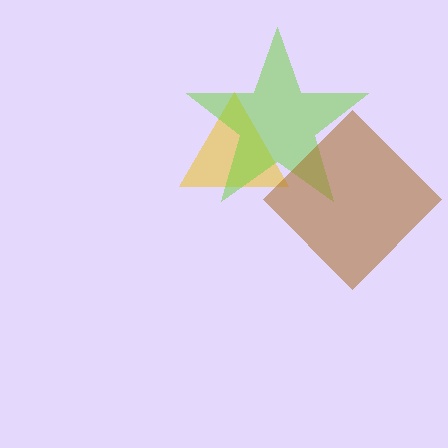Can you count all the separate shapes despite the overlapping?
Yes, there are 3 separate shapes.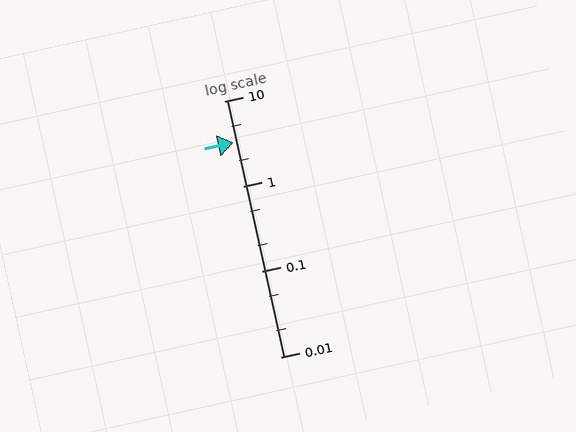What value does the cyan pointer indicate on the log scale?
The pointer indicates approximately 3.3.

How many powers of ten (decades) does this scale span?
The scale spans 3 decades, from 0.01 to 10.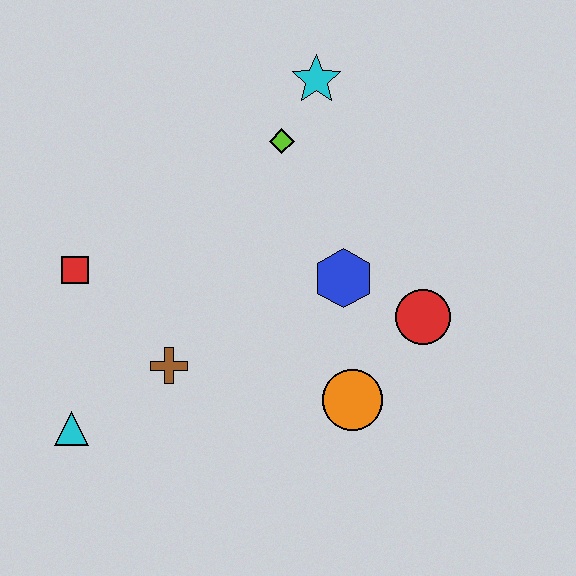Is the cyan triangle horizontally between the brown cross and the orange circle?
No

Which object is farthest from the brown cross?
The cyan star is farthest from the brown cross.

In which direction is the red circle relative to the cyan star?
The red circle is below the cyan star.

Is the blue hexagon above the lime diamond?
No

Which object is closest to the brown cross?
The cyan triangle is closest to the brown cross.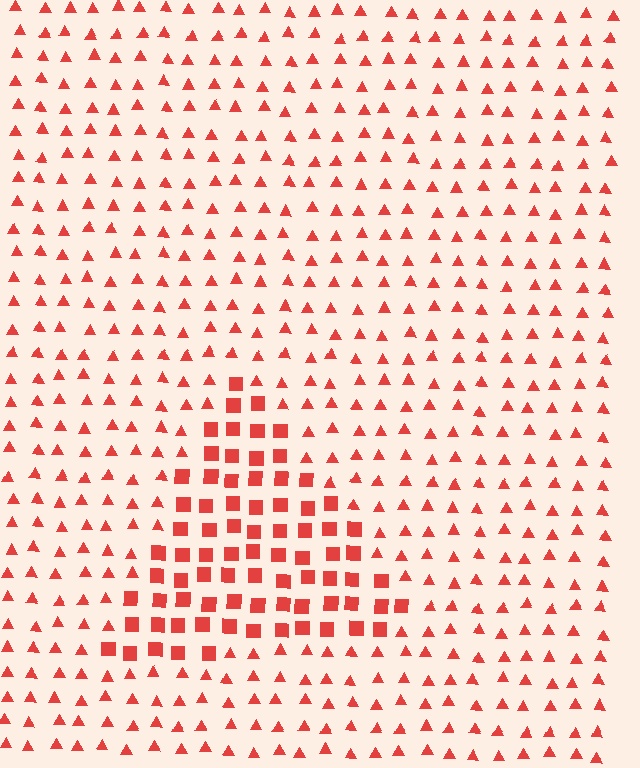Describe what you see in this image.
The image is filled with small red elements arranged in a uniform grid. A triangle-shaped region contains squares, while the surrounding area contains triangles. The boundary is defined purely by the change in element shape.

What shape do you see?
I see a triangle.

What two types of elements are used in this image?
The image uses squares inside the triangle region and triangles outside it.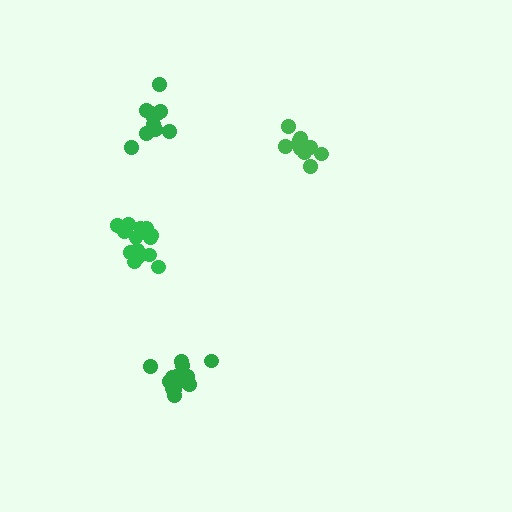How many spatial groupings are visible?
There are 4 spatial groupings.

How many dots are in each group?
Group 1: 16 dots, Group 2: 14 dots, Group 3: 11 dots, Group 4: 11 dots (52 total).